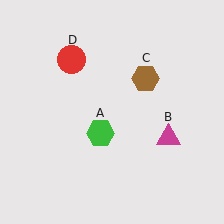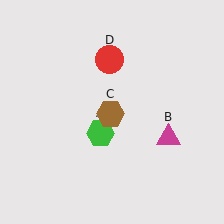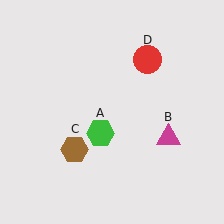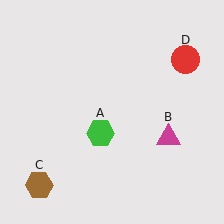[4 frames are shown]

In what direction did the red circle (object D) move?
The red circle (object D) moved right.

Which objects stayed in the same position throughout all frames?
Green hexagon (object A) and magenta triangle (object B) remained stationary.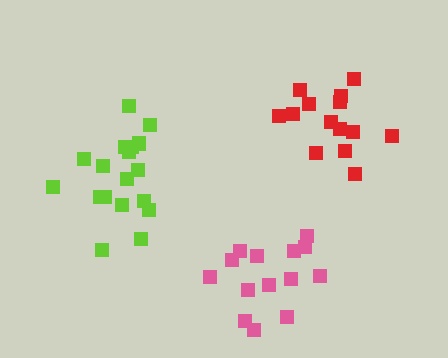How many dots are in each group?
Group 1: 14 dots, Group 2: 14 dots, Group 3: 18 dots (46 total).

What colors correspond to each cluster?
The clusters are colored: red, pink, lime.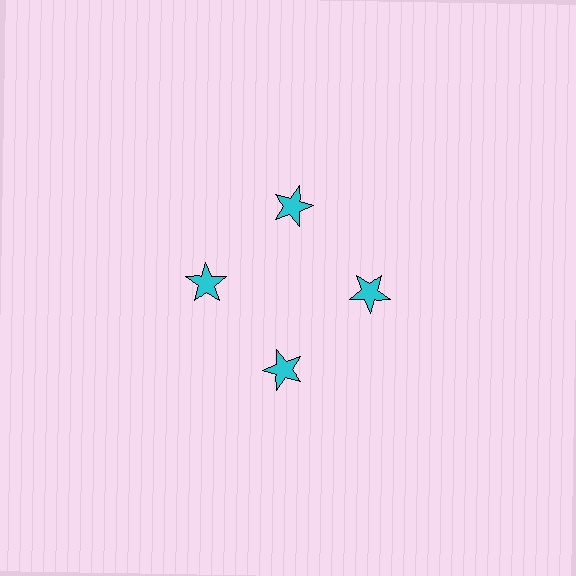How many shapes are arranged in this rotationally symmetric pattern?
There are 4 shapes, arranged in 4 groups of 1.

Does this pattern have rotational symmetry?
Yes, this pattern has 4-fold rotational symmetry. It looks the same after rotating 90 degrees around the center.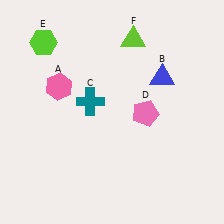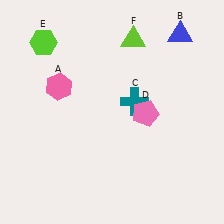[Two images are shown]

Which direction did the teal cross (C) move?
The teal cross (C) moved right.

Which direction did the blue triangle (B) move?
The blue triangle (B) moved up.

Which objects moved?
The objects that moved are: the blue triangle (B), the teal cross (C).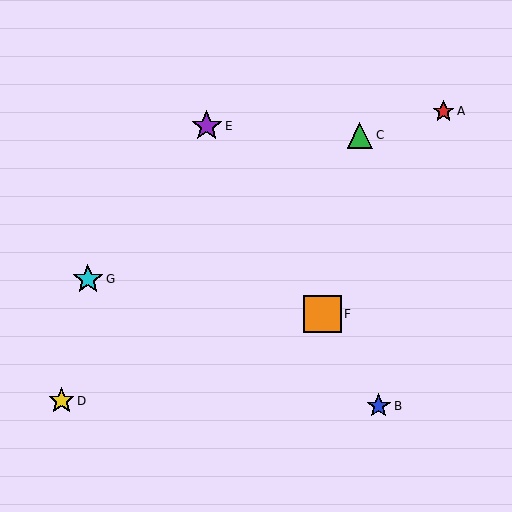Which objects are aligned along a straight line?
Objects B, E, F are aligned along a straight line.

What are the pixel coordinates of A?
Object A is at (444, 111).